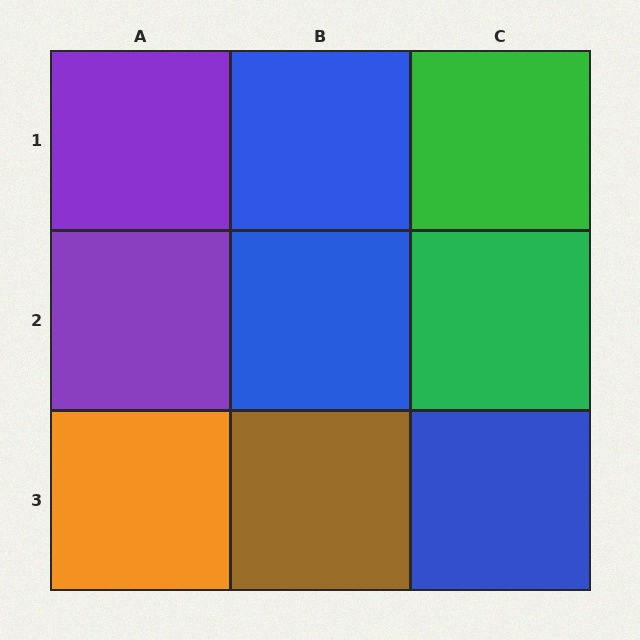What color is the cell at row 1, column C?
Green.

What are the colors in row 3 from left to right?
Orange, brown, blue.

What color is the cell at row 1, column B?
Blue.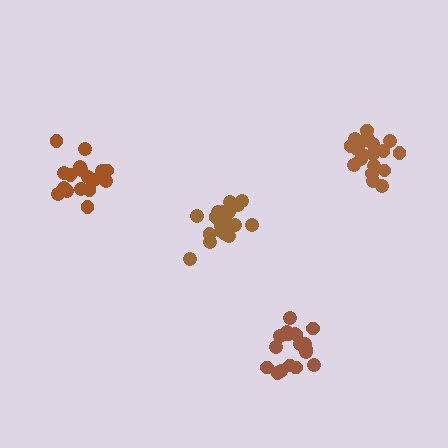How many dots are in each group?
Group 1: 18 dots, Group 2: 20 dots, Group 3: 18 dots, Group 4: 18 dots (74 total).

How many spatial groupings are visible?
There are 4 spatial groupings.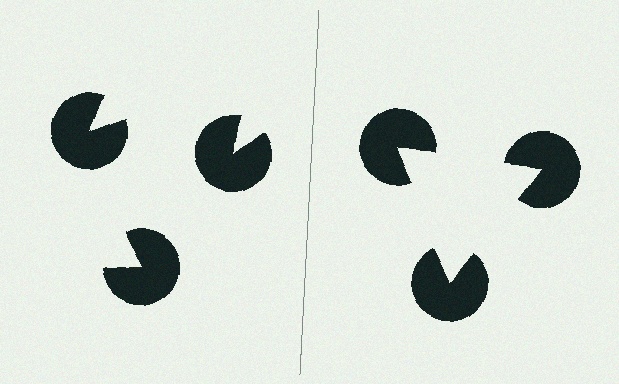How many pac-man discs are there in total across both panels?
6 — 3 on each side.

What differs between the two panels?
The pac-man discs are positioned identically on both sides; only the wedge orientations differ. On the right they align to a triangle; on the left they are misaligned.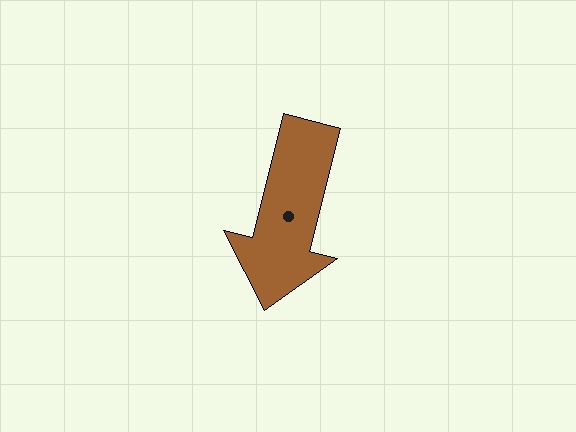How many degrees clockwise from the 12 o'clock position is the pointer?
Approximately 194 degrees.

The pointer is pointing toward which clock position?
Roughly 6 o'clock.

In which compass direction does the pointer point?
South.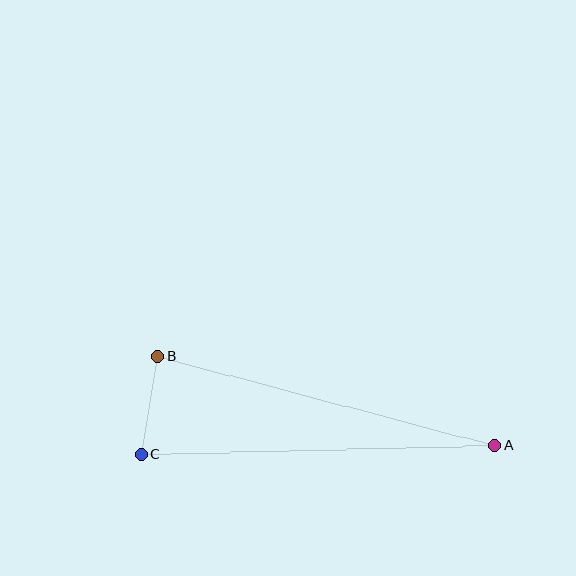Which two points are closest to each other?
Points B and C are closest to each other.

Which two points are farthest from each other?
Points A and C are farthest from each other.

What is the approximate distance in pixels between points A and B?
The distance between A and B is approximately 349 pixels.